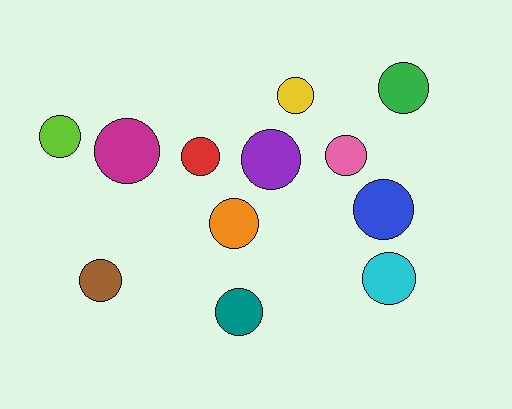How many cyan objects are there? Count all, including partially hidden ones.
There is 1 cyan object.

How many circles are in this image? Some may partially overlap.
There are 12 circles.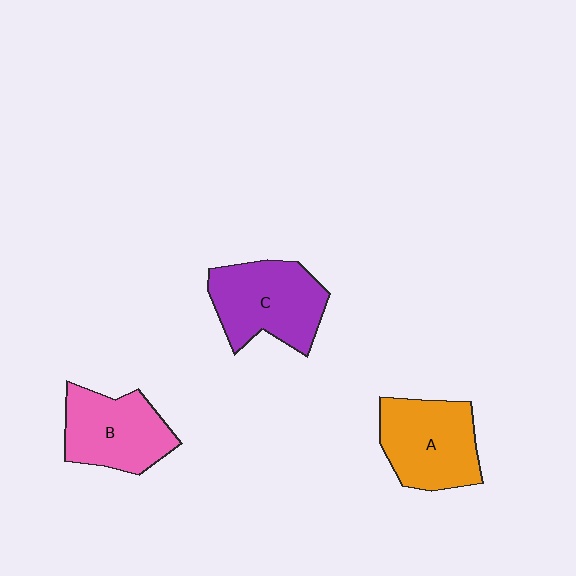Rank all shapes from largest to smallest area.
From largest to smallest: C (purple), A (orange), B (pink).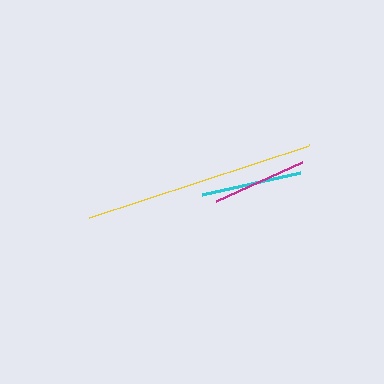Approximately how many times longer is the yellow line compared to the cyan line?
The yellow line is approximately 2.3 times the length of the cyan line.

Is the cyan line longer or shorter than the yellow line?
The yellow line is longer than the cyan line.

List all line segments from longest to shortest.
From longest to shortest: yellow, cyan, magenta.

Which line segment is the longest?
The yellow line is the longest at approximately 232 pixels.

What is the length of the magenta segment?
The magenta segment is approximately 95 pixels long.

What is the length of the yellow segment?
The yellow segment is approximately 232 pixels long.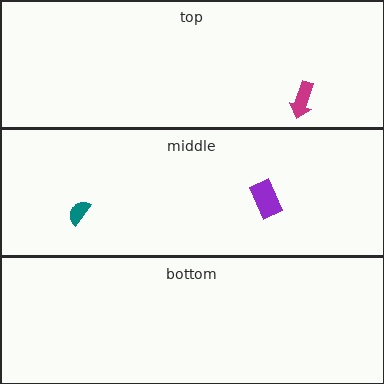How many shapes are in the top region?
1.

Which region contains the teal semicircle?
The middle region.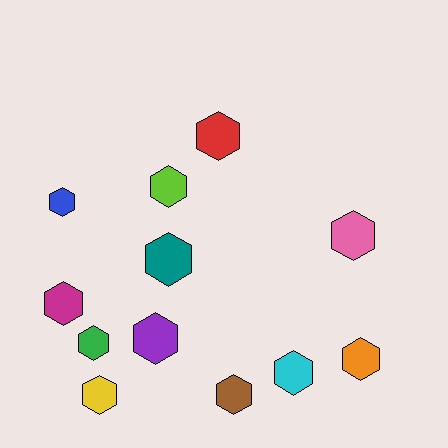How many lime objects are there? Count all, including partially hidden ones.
There is 1 lime object.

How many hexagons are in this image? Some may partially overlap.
There are 12 hexagons.